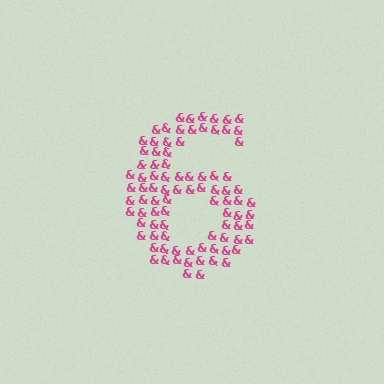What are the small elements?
The small elements are ampersands.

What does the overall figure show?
The overall figure shows the digit 6.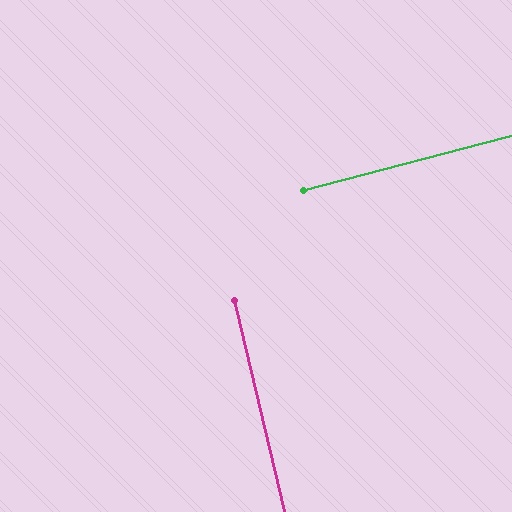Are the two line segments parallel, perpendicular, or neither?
Perpendicular — they meet at approximately 89°.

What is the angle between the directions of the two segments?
Approximately 89 degrees.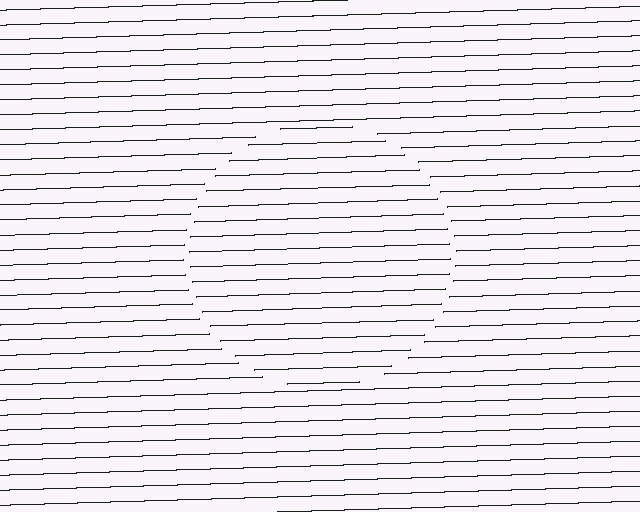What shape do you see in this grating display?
An illusory circle. The interior of the shape contains the same grating, shifted by half a period — the contour is defined by the phase discontinuity where line-ends from the inner and outer gratings abut.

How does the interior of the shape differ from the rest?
The interior of the shape contains the same grating, shifted by half a period — the contour is defined by the phase discontinuity where line-ends from the inner and outer gratings abut.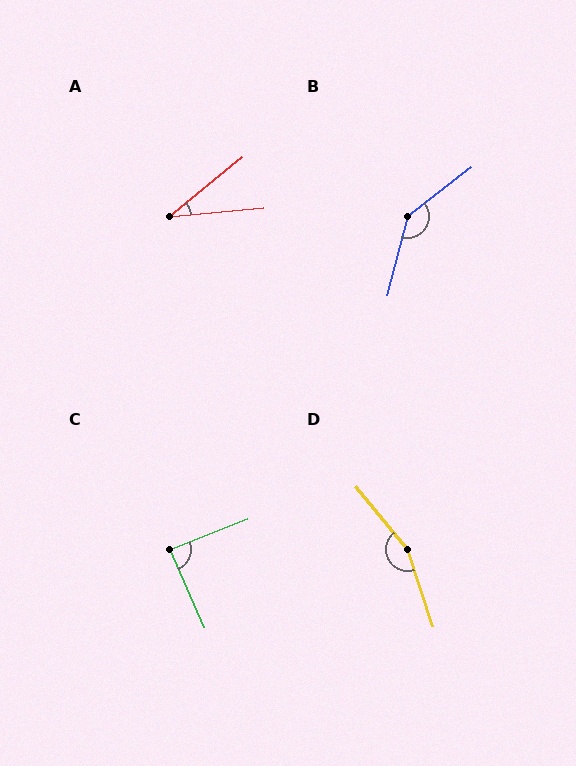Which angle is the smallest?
A, at approximately 34 degrees.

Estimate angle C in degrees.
Approximately 88 degrees.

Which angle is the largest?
D, at approximately 159 degrees.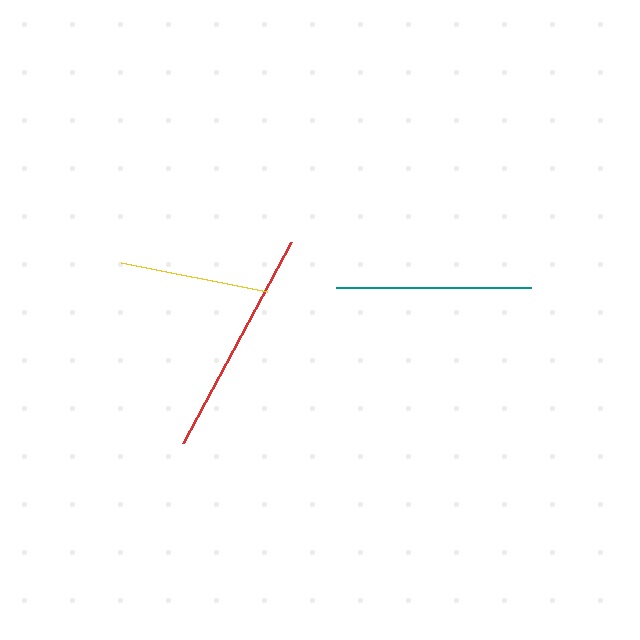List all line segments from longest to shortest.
From longest to shortest: red, teal, yellow.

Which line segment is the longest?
The red line is the longest at approximately 228 pixels.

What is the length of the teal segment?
The teal segment is approximately 194 pixels long.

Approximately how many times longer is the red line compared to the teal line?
The red line is approximately 1.2 times the length of the teal line.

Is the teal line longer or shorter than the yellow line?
The teal line is longer than the yellow line.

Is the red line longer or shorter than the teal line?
The red line is longer than the teal line.